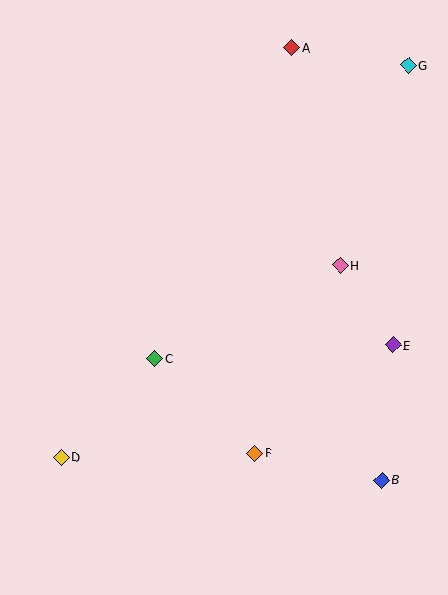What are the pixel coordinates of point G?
Point G is at (409, 66).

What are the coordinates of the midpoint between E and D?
The midpoint between E and D is at (227, 401).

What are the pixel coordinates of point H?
Point H is at (340, 265).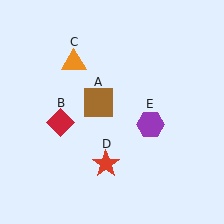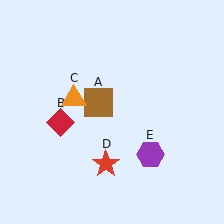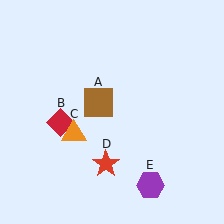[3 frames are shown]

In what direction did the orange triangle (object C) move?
The orange triangle (object C) moved down.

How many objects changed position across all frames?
2 objects changed position: orange triangle (object C), purple hexagon (object E).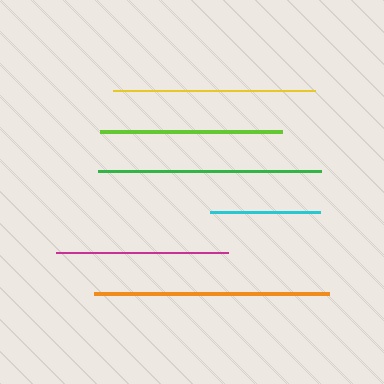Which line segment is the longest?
The orange line is the longest at approximately 235 pixels.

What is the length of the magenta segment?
The magenta segment is approximately 172 pixels long.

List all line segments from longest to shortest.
From longest to shortest: orange, green, yellow, lime, magenta, cyan.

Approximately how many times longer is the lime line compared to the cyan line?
The lime line is approximately 1.7 times the length of the cyan line.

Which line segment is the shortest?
The cyan line is the shortest at approximately 110 pixels.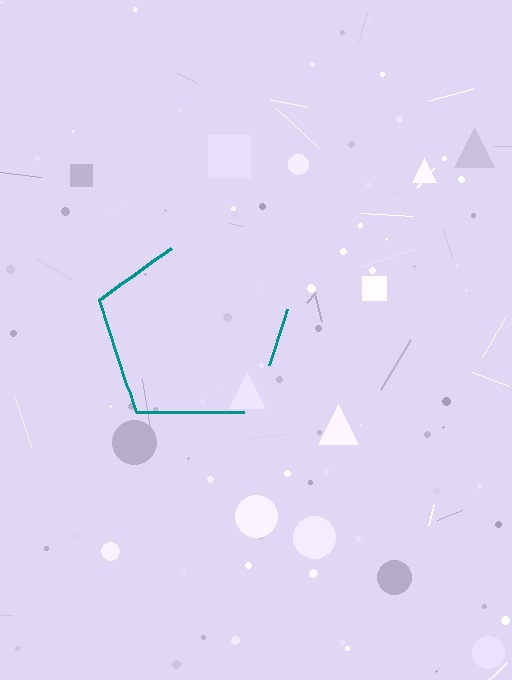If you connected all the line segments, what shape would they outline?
They would outline a pentagon.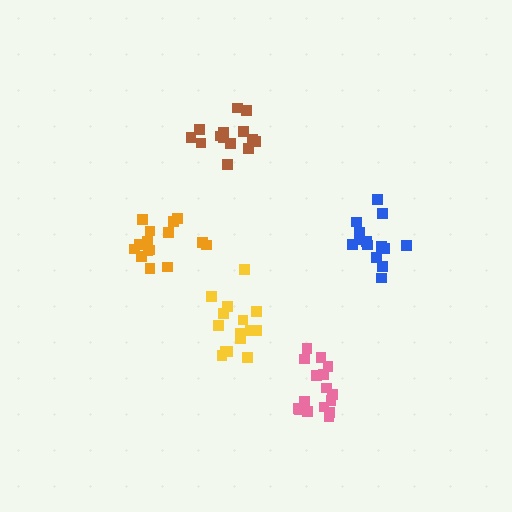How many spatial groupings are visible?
There are 5 spatial groupings.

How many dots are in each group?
Group 1: 14 dots, Group 2: 15 dots, Group 3: 14 dots, Group 4: 16 dots, Group 5: 15 dots (74 total).